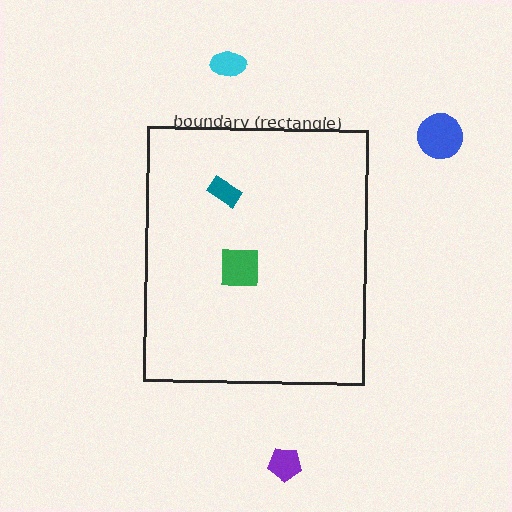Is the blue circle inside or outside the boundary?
Outside.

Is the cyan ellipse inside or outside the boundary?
Outside.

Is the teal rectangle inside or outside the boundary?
Inside.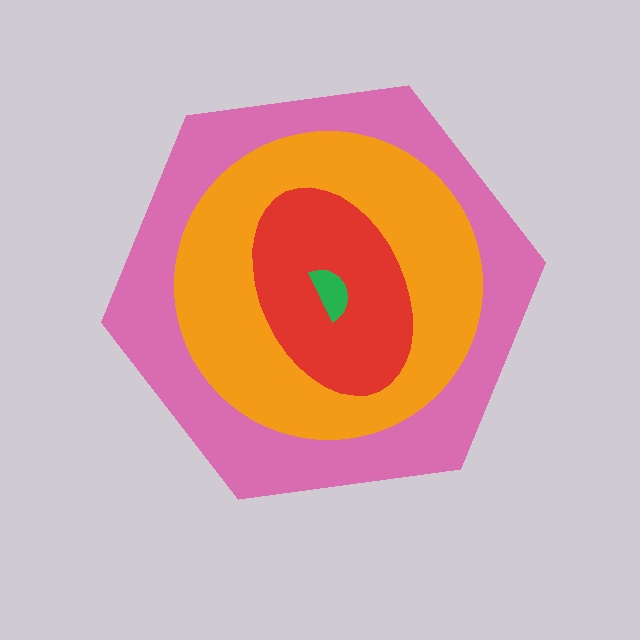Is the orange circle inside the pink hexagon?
Yes.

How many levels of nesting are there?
4.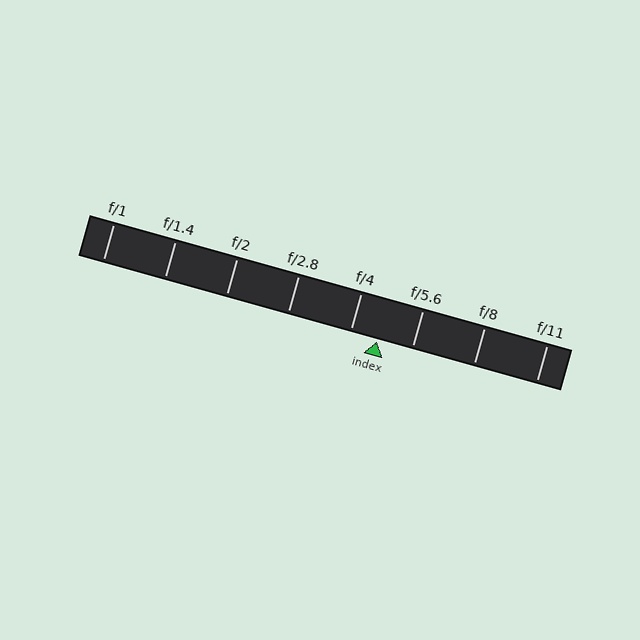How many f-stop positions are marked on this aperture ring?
There are 8 f-stop positions marked.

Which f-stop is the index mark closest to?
The index mark is closest to f/4.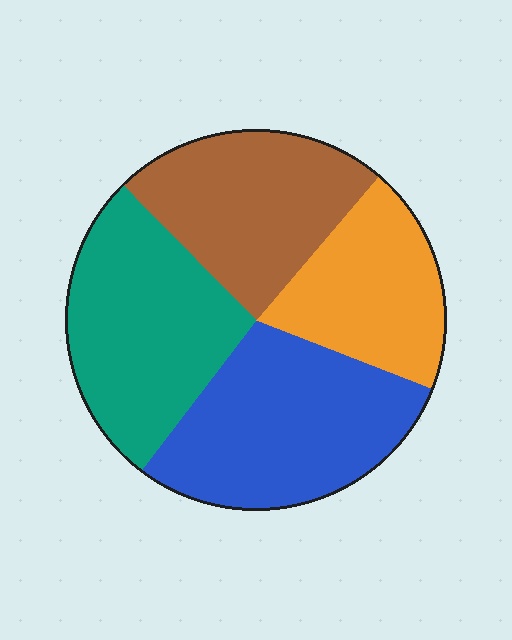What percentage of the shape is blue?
Blue covers roughly 30% of the shape.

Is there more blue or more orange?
Blue.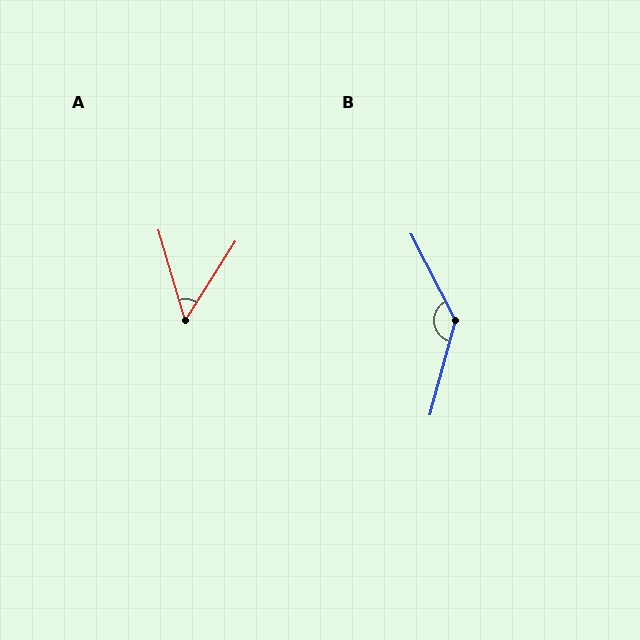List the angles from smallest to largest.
A (49°), B (138°).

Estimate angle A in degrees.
Approximately 49 degrees.